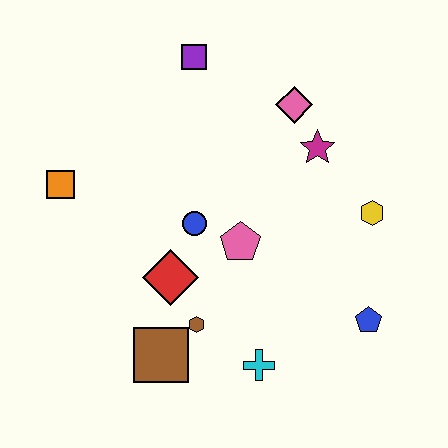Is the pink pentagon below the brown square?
No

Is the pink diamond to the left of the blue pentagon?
Yes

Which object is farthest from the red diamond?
The purple square is farthest from the red diamond.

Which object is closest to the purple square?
The pink diamond is closest to the purple square.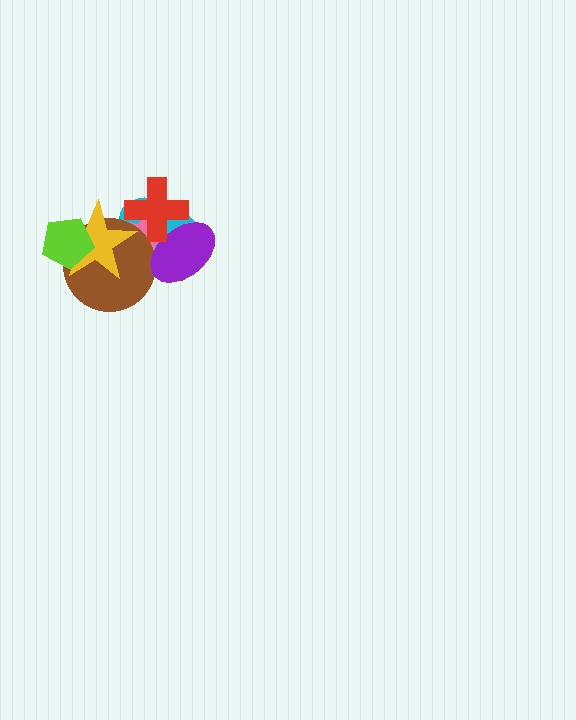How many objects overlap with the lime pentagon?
2 objects overlap with the lime pentagon.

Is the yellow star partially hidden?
Yes, it is partially covered by another shape.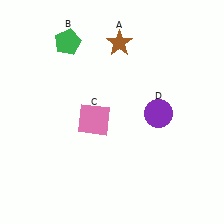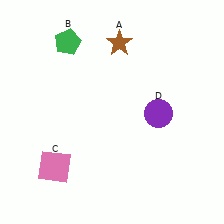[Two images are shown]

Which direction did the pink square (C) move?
The pink square (C) moved down.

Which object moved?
The pink square (C) moved down.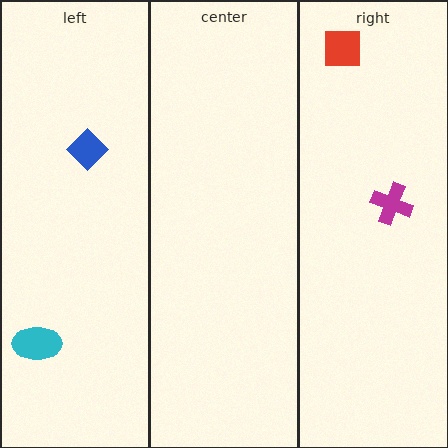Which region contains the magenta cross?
The right region.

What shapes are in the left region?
The blue diamond, the cyan ellipse.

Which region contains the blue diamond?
The left region.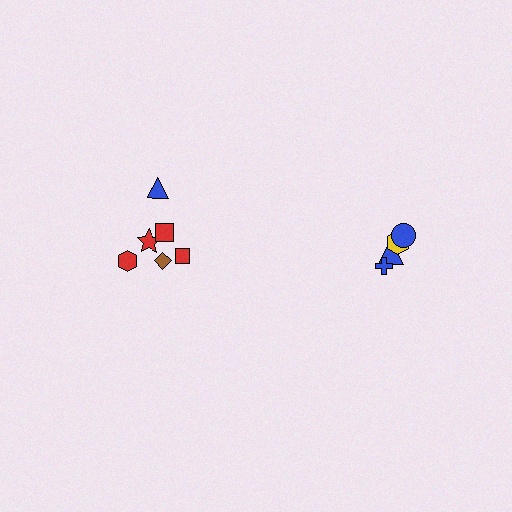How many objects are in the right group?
There are 4 objects.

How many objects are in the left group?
There are 6 objects.